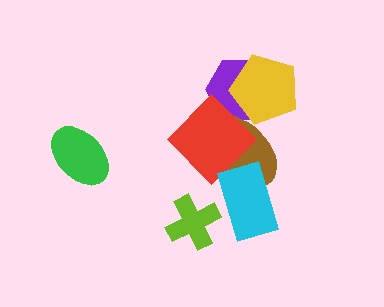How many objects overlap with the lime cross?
0 objects overlap with the lime cross.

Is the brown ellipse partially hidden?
Yes, it is partially covered by another shape.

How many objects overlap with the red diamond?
4 objects overlap with the red diamond.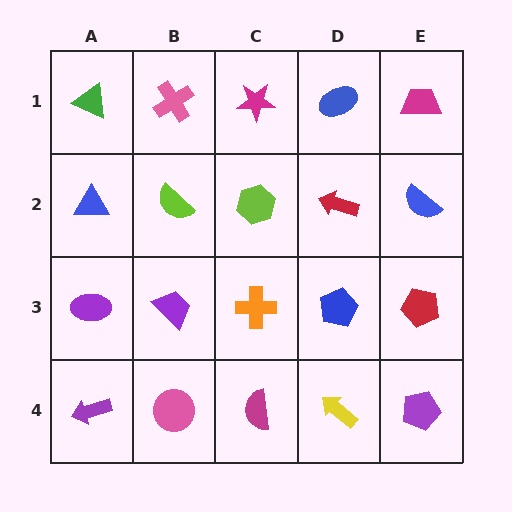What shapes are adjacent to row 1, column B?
A lime semicircle (row 2, column B), a green triangle (row 1, column A), a magenta star (row 1, column C).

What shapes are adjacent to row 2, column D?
A blue ellipse (row 1, column D), a blue pentagon (row 3, column D), a lime hexagon (row 2, column C), a blue semicircle (row 2, column E).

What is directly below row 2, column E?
A red pentagon.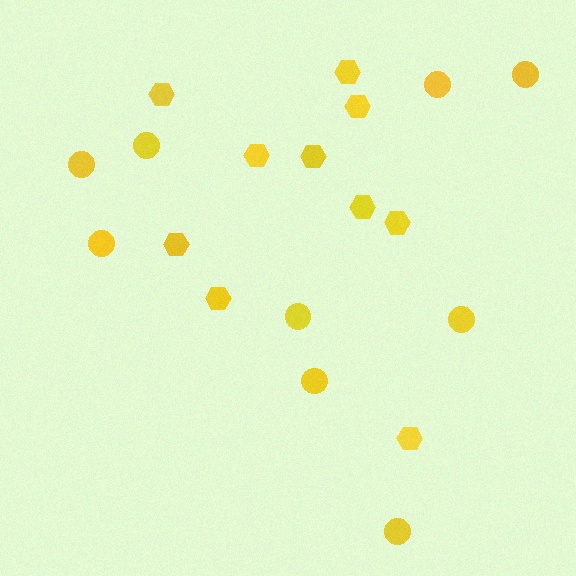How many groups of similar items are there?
There are 2 groups: one group of hexagons (10) and one group of circles (9).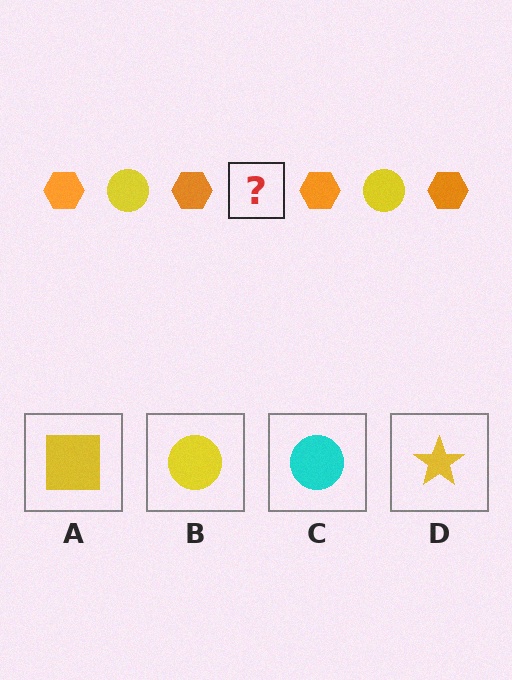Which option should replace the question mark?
Option B.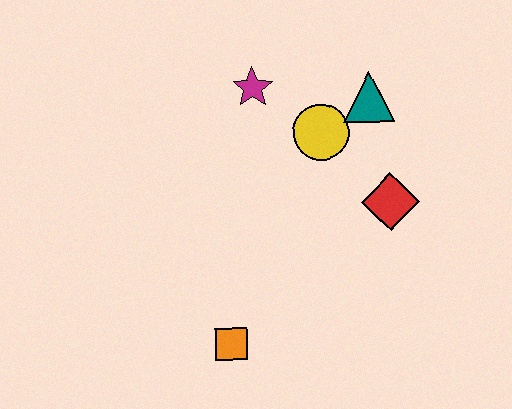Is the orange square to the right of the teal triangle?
No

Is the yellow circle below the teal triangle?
Yes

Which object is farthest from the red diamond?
The orange square is farthest from the red diamond.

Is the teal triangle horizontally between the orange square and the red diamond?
Yes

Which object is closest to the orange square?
The red diamond is closest to the orange square.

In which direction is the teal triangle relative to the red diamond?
The teal triangle is above the red diamond.